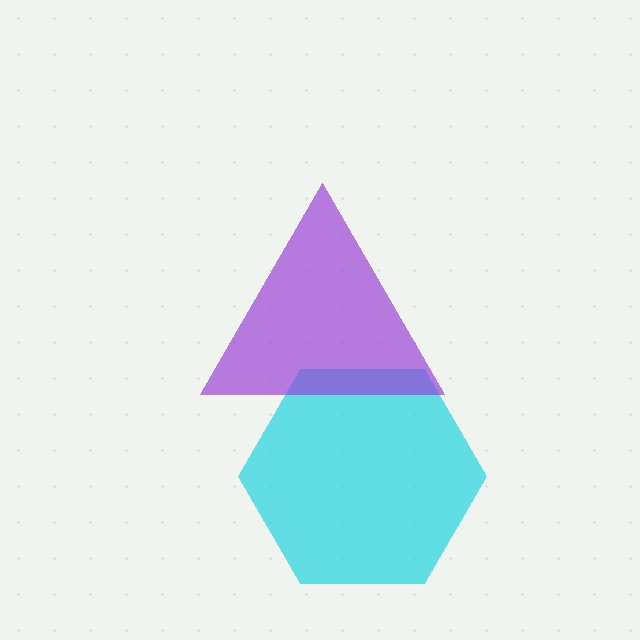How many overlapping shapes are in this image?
There are 2 overlapping shapes in the image.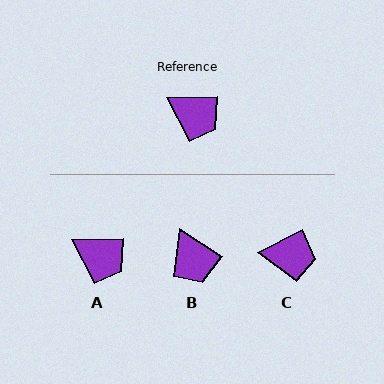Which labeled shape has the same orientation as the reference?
A.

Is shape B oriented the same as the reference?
No, it is off by about 34 degrees.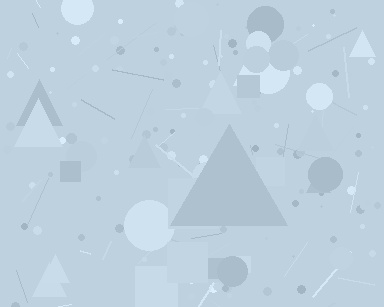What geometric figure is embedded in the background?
A triangle is embedded in the background.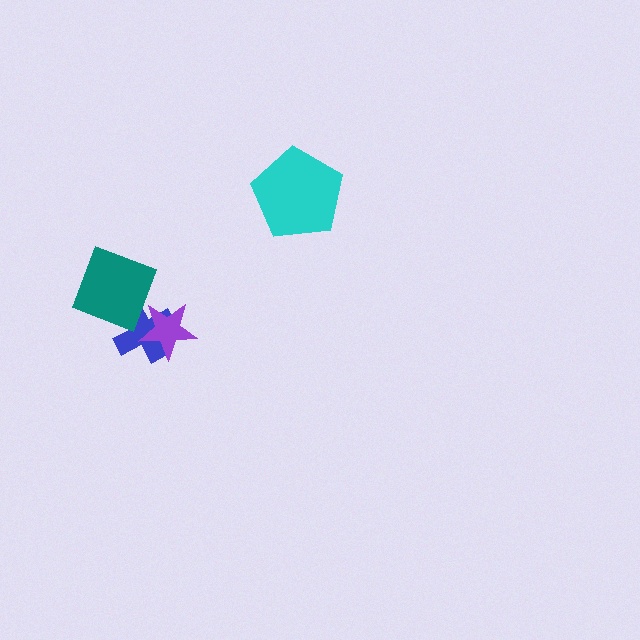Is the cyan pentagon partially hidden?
No, no other shape covers it.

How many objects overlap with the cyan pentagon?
0 objects overlap with the cyan pentagon.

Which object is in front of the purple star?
The teal diamond is in front of the purple star.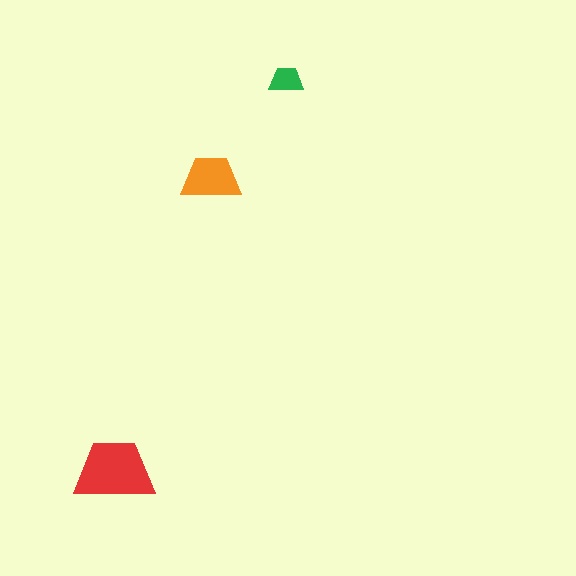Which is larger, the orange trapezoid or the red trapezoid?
The red one.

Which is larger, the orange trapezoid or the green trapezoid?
The orange one.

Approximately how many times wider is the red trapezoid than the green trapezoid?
About 2.5 times wider.